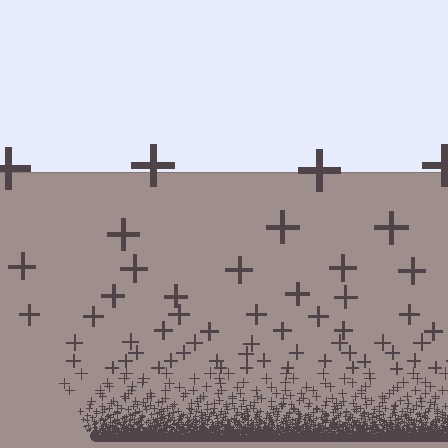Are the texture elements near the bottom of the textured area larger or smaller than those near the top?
Smaller. The gradient is inverted — elements near the bottom are smaller and denser.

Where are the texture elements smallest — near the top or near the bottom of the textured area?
Near the bottom.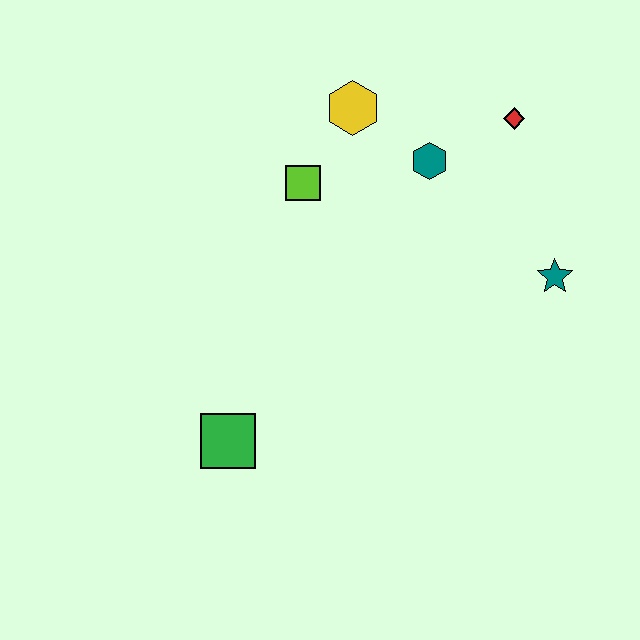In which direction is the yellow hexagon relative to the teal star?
The yellow hexagon is to the left of the teal star.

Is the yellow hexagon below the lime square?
No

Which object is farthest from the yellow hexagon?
The green square is farthest from the yellow hexagon.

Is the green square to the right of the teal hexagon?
No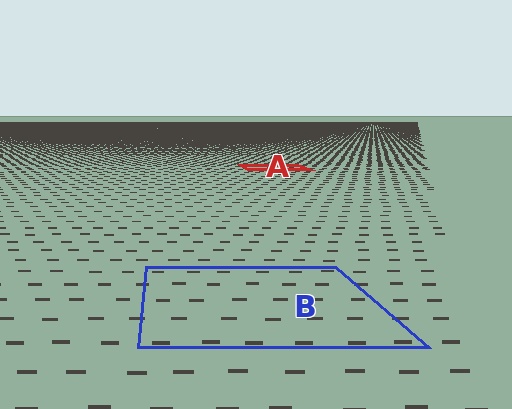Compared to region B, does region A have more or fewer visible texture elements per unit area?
Region A has more texture elements per unit area — they are packed more densely because it is farther away.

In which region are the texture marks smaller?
The texture marks are smaller in region A, because it is farther away.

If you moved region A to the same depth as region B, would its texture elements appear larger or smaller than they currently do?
They would appear larger. At a closer depth, the same texture elements are projected at a bigger on-screen size.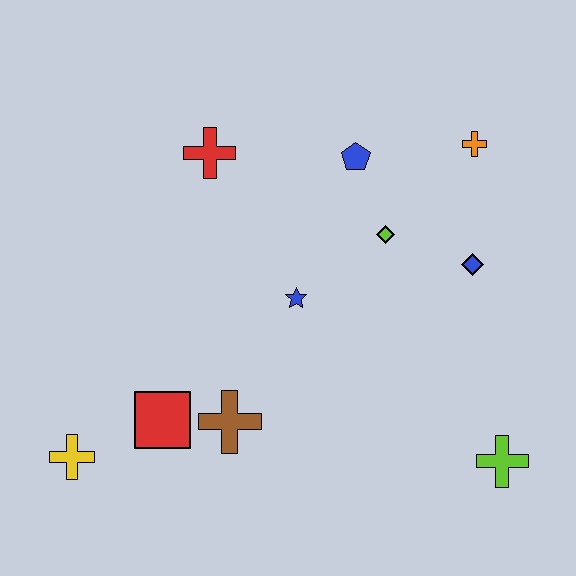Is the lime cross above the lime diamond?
No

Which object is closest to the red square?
The brown cross is closest to the red square.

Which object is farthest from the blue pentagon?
The yellow cross is farthest from the blue pentagon.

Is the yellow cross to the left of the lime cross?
Yes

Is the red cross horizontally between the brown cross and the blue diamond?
No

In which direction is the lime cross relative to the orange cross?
The lime cross is below the orange cross.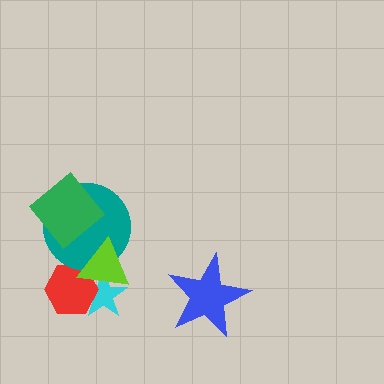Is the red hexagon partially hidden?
Yes, it is partially covered by another shape.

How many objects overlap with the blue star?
0 objects overlap with the blue star.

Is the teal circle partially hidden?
Yes, it is partially covered by another shape.